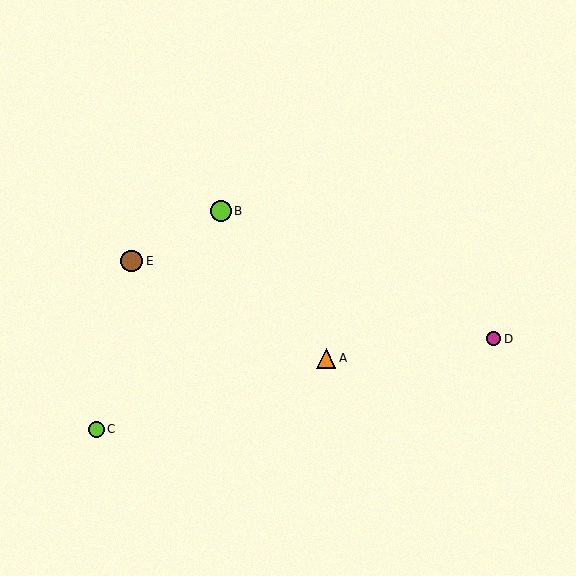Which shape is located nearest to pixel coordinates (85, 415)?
The lime circle (labeled C) at (96, 429) is nearest to that location.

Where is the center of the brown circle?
The center of the brown circle is at (132, 261).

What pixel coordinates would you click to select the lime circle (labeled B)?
Click at (221, 211) to select the lime circle B.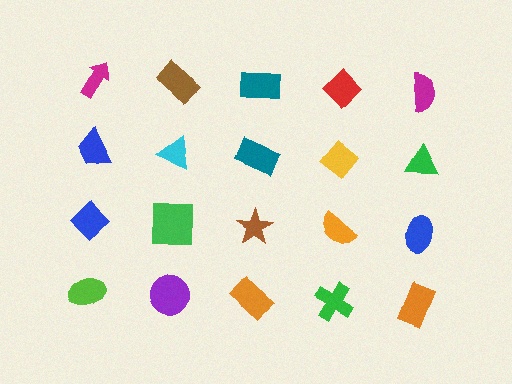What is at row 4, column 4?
A green cross.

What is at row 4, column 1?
A lime ellipse.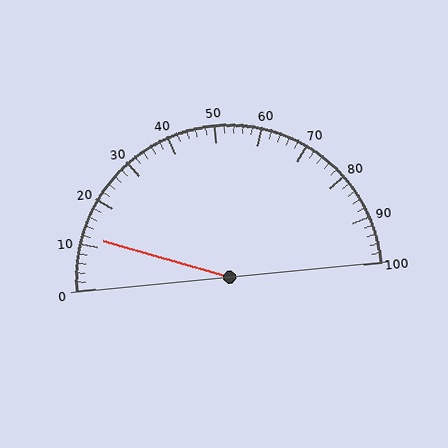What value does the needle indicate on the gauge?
The needle indicates approximately 12.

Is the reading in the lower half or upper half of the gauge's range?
The reading is in the lower half of the range (0 to 100).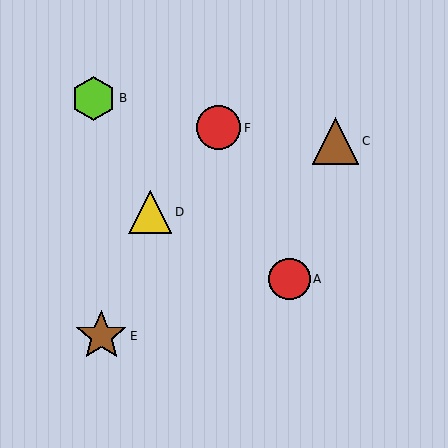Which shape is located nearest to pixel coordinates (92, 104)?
The lime hexagon (labeled B) at (94, 98) is nearest to that location.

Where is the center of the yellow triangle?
The center of the yellow triangle is at (150, 212).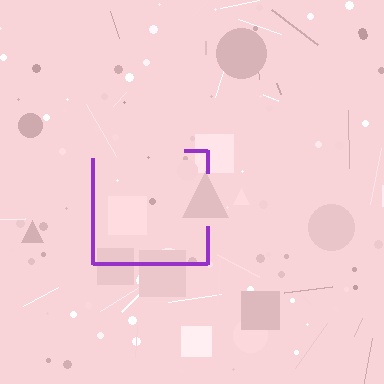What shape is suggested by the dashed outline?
The dashed outline suggests a square.